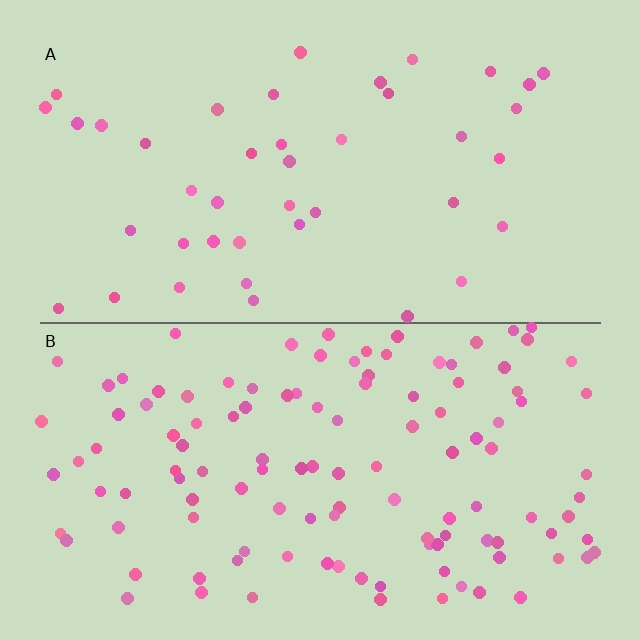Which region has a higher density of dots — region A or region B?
B (the bottom).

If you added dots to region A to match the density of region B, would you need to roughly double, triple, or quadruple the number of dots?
Approximately triple.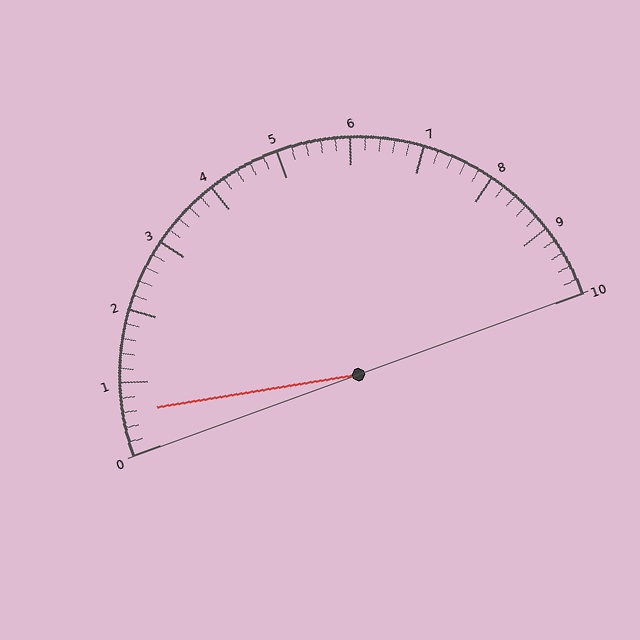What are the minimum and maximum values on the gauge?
The gauge ranges from 0 to 10.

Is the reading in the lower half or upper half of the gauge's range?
The reading is in the lower half of the range (0 to 10).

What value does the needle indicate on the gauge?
The needle indicates approximately 0.6.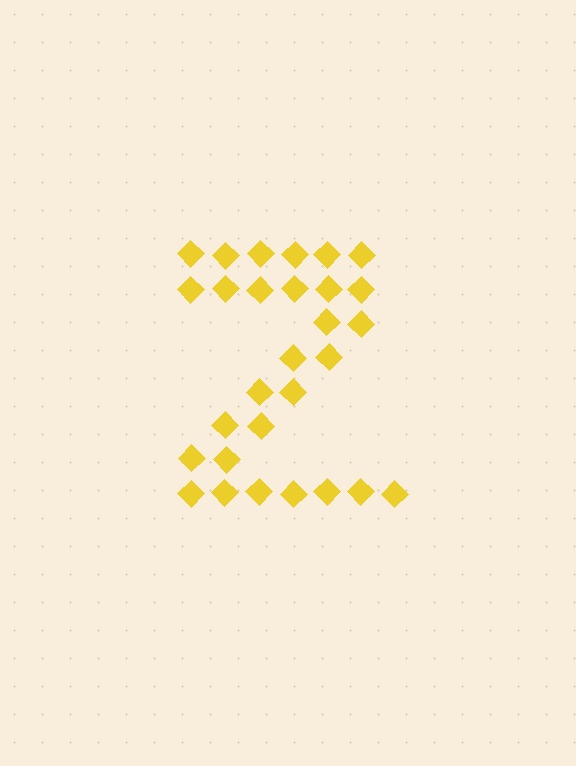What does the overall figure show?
The overall figure shows the letter Z.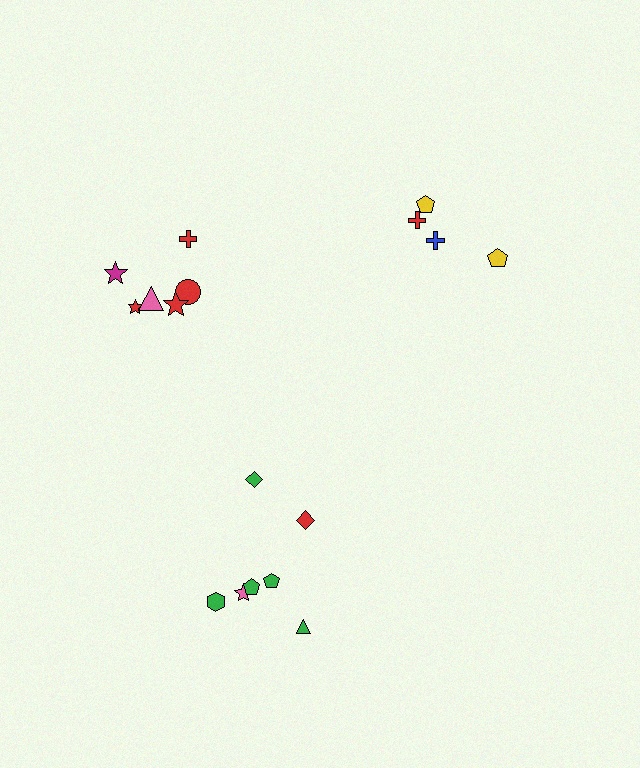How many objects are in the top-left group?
There are 6 objects.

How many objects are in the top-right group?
There are 4 objects.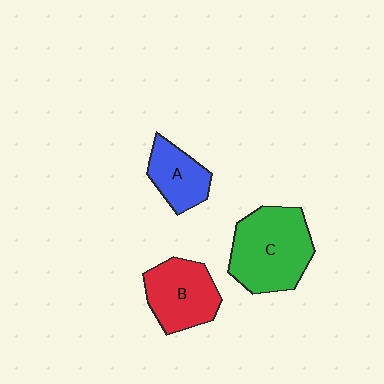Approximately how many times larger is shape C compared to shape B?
Approximately 1.4 times.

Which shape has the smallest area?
Shape A (blue).